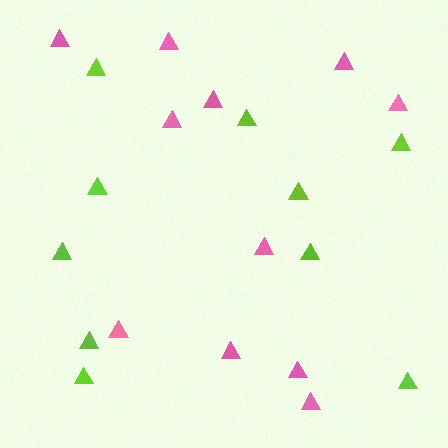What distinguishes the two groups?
There are 2 groups: one group of lime triangles (10) and one group of pink triangles (11).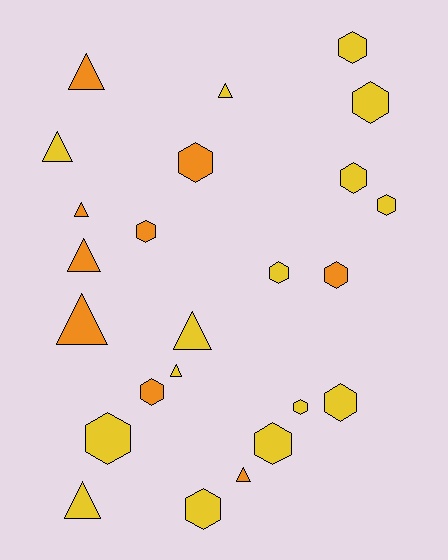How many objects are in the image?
There are 24 objects.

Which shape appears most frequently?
Hexagon, with 14 objects.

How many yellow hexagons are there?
There are 10 yellow hexagons.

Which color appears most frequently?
Yellow, with 15 objects.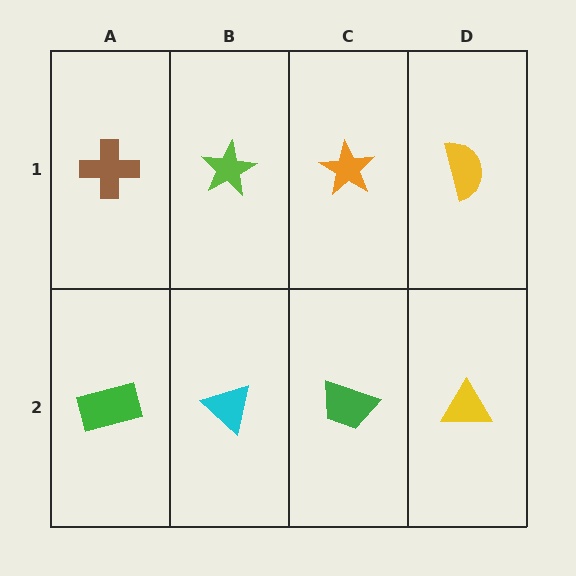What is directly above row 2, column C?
An orange star.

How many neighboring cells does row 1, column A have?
2.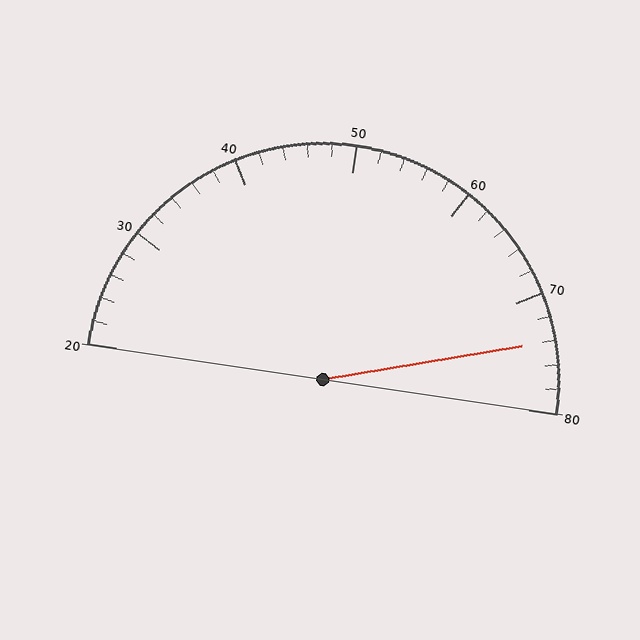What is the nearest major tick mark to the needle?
The nearest major tick mark is 70.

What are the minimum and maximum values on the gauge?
The gauge ranges from 20 to 80.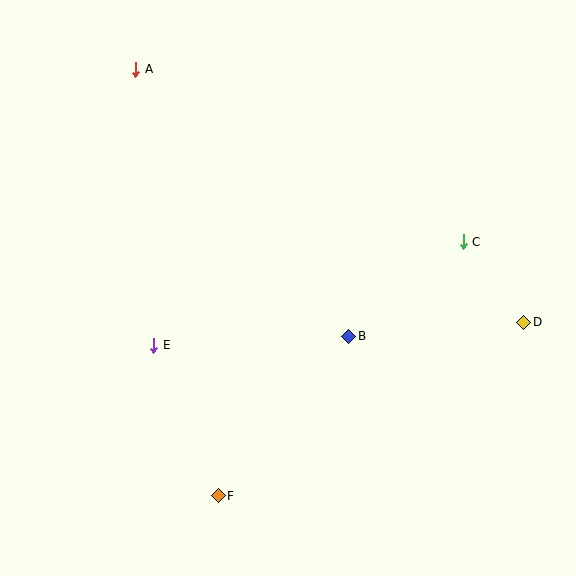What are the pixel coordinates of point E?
Point E is at (154, 345).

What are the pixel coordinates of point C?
Point C is at (463, 242).